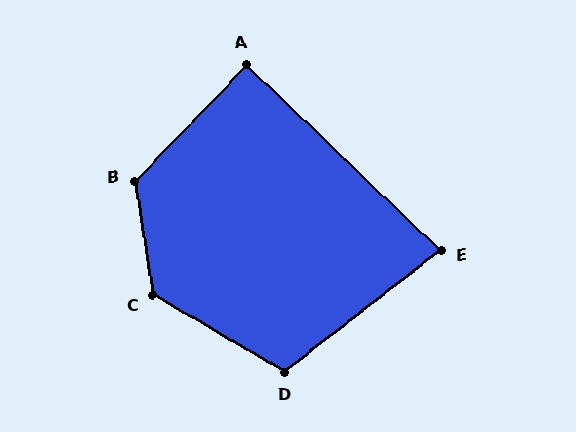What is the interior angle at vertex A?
Approximately 90 degrees (approximately right).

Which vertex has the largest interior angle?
C, at approximately 129 degrees.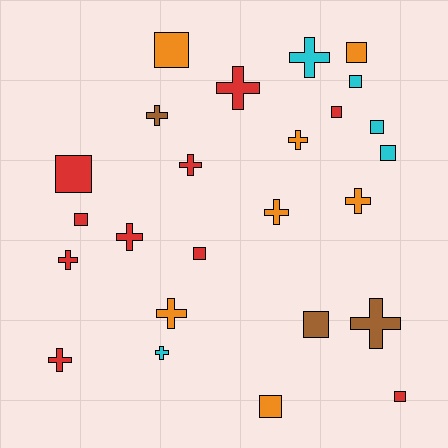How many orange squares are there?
There are 3 orange squares.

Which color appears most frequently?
Red, with 10 objects.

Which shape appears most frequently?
Cross, with 13 objects.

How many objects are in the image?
There are 25 objects.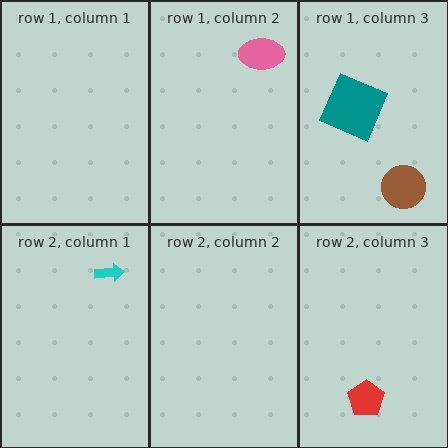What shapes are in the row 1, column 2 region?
The pink ellipse.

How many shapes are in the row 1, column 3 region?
2.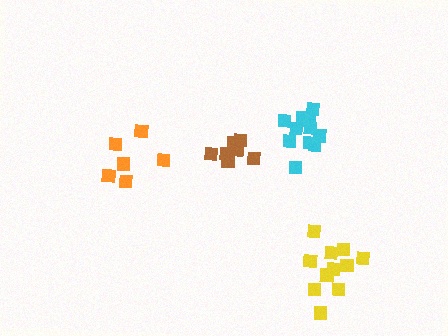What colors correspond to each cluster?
The clusters are colored: brown, yellow, cyan, orange.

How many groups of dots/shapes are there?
There are 4 groups.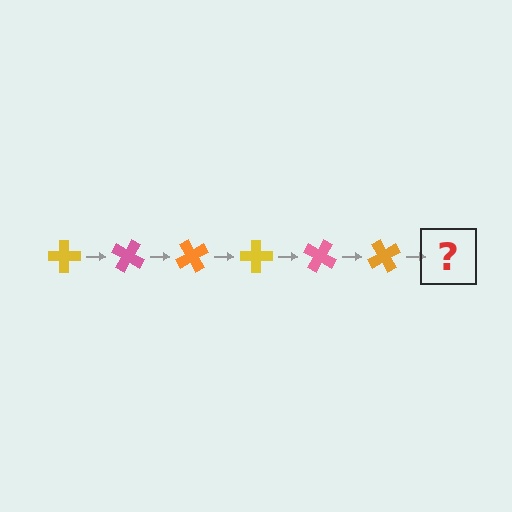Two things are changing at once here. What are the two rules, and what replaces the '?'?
The two rules are that it rotates 30 degrees each step and the color cycles through yellow, pink, and orange. The '?' should be a yellow cross, rotated 180 degrees from the start.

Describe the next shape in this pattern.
It should be a yellow cross, rotated 180 degrees from the start.